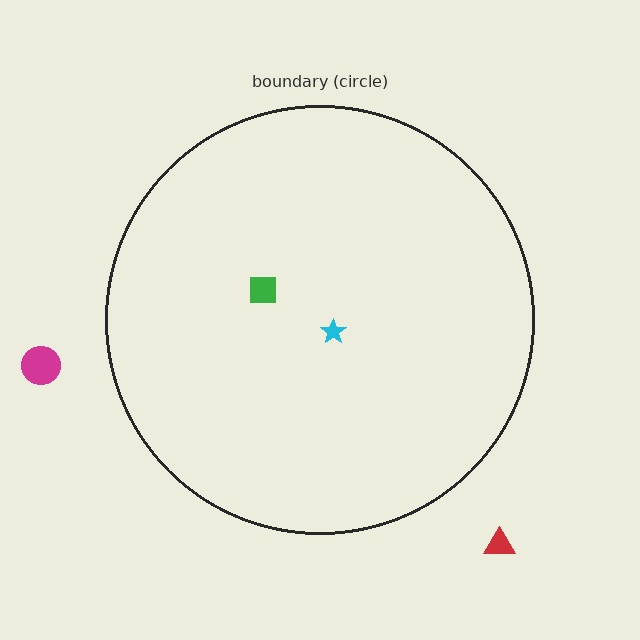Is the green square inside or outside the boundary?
Inside.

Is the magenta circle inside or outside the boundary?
Outside.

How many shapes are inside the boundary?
2 inside, 2 outside.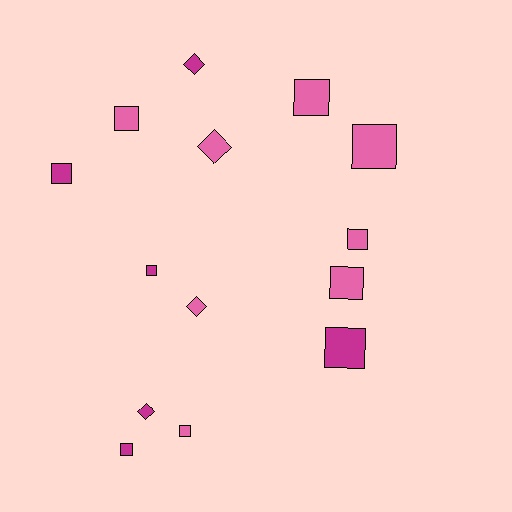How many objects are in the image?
There are 14 objects.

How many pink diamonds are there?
There are 2 pink diamonds.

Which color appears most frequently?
Pink, with 8 objects.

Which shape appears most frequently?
Square, with 10 objects.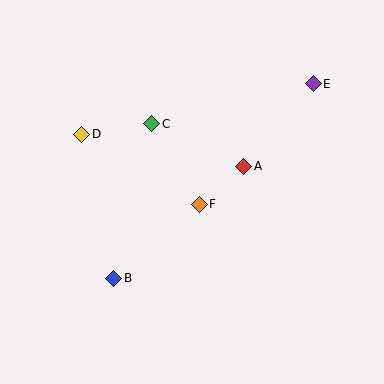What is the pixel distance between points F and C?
The distance between F and C is 93 pixels.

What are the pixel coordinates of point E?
Point E is at (313, 84).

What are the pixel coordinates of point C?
Point C is at (152, 124).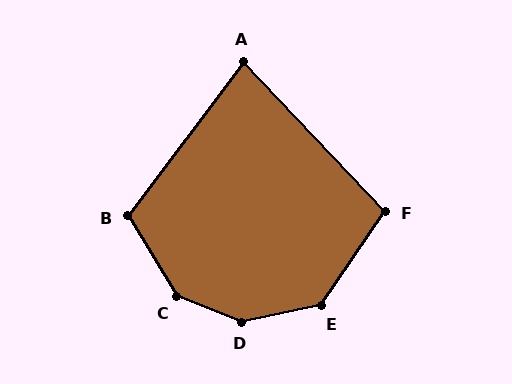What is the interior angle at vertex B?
Approximately 111 degrees (obtuse).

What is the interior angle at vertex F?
Approximately 102 degrees (obtuse).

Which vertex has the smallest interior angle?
A, at approximately 81 degrees.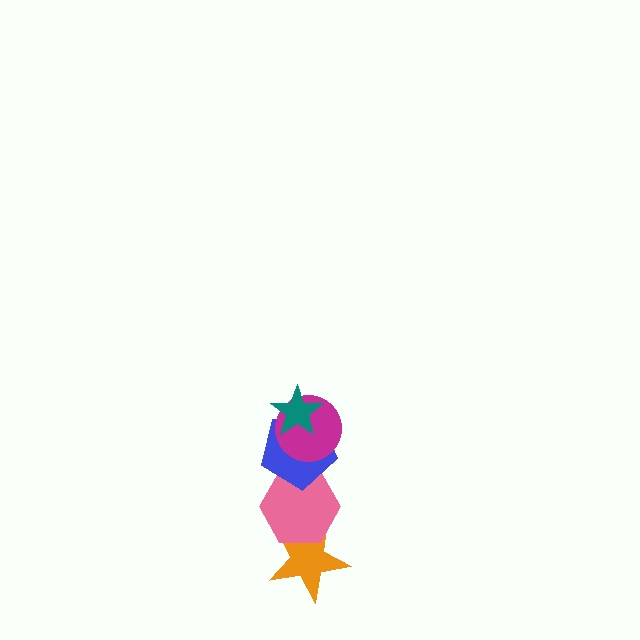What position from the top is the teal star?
The teal star is 1st from the top.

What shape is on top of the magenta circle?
The teal star is on top of the magenta circle.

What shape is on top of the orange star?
The pink hexagon is on top of the orange star.